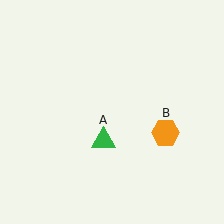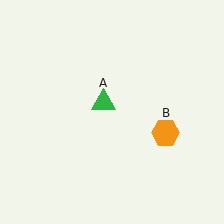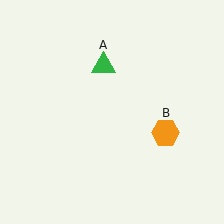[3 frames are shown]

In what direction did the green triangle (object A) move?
The green triangle (object A) moved up.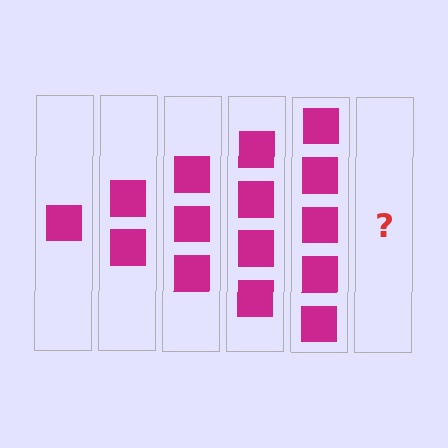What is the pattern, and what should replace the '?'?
The pattern is that each step adds one more square. The '?' should be 6 squares.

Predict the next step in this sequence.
The next step is 6 squares.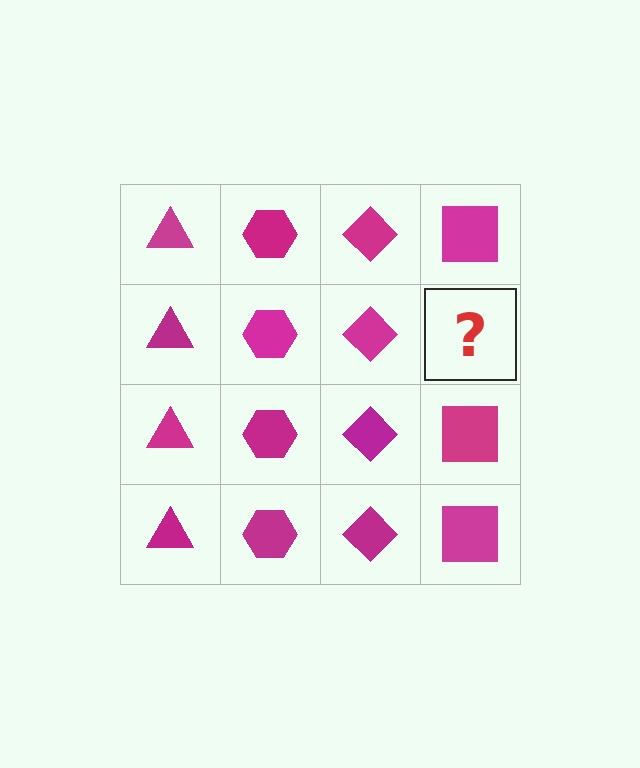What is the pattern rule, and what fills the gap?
The rule is that each column has a consistent shape. The gap should be filled with a magenta square.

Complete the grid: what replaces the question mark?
The question mark should be replaced with a magenta square.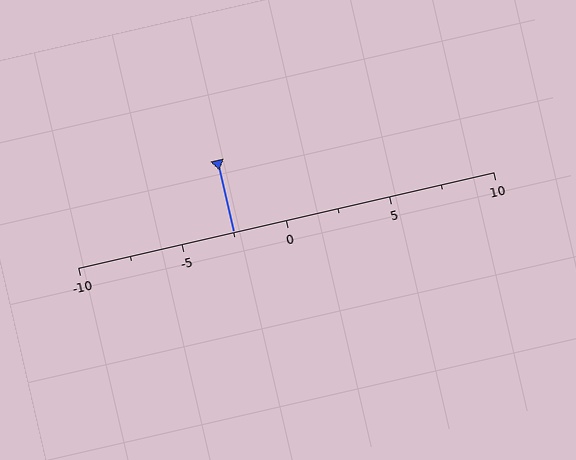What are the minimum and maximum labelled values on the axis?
The axis runs from -10 to 10.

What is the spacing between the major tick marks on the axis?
The major ticks are spaced 5 apart.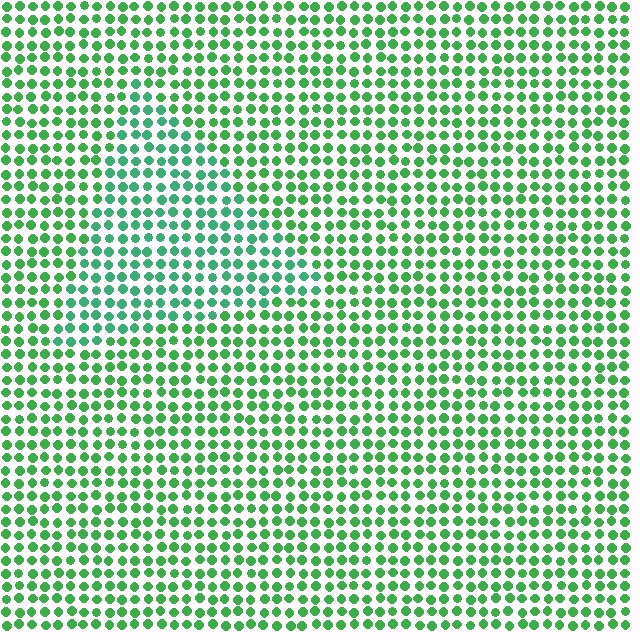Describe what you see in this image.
The image is filled with small green elements in a uniform arrangement. A triangle-shaped region is visible where the elements are tinted to a slightly different hue, forming a subtle color boundary.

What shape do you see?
I see a triangle.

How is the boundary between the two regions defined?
The boundary is defined purely by a slight shift in hue (about 24 degrees). Spacing, size, and orientation are identical on both sides.